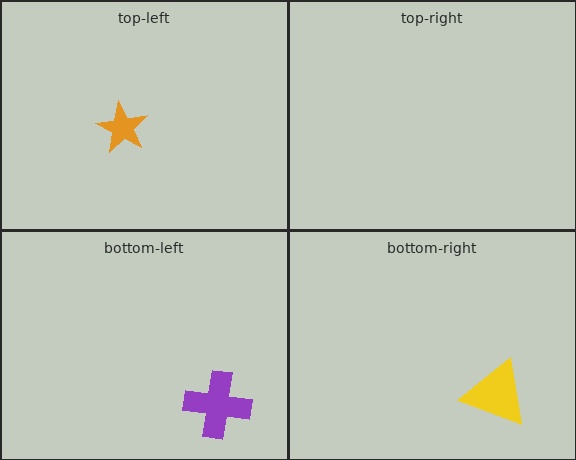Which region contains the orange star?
The top-left region.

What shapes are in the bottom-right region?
The yellow triangle.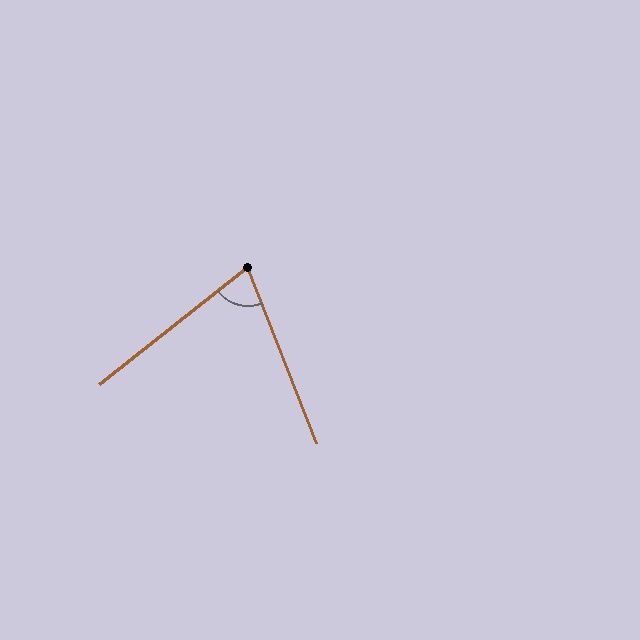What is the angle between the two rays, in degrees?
Approximately 73 degrees.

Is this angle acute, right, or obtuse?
It is acute.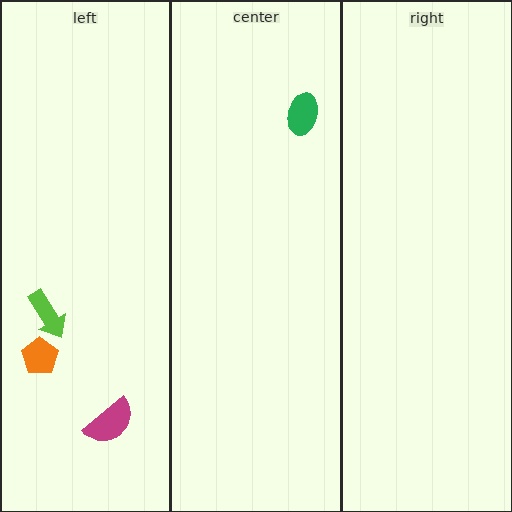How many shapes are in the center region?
1.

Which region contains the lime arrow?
The left region.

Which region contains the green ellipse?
The center region.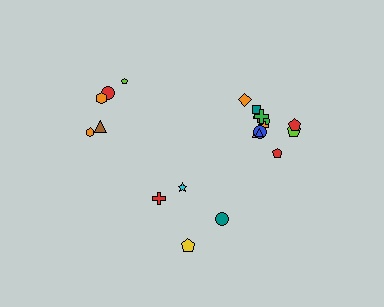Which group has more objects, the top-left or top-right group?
The top-right group.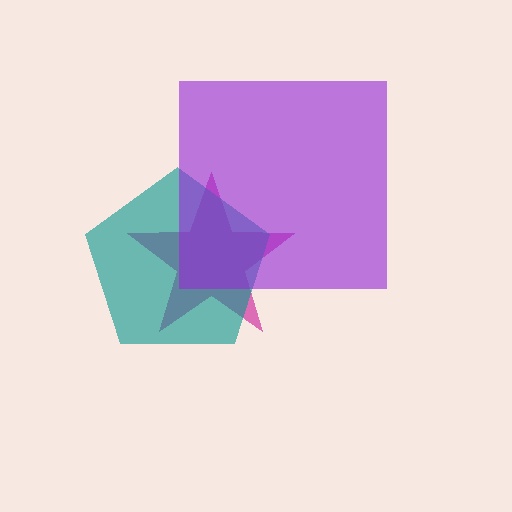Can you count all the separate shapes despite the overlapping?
Yes, there are 3 separate shapes.